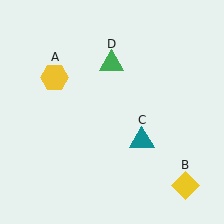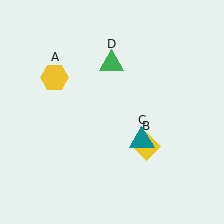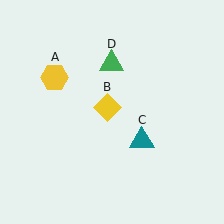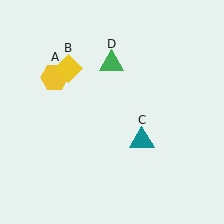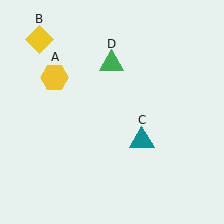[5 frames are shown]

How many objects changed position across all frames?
1 object changed position: yellow diamond (object B).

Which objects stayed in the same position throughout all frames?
Yellow hexagon (object A) and teal triangle (object C) and green triangle (object D) remained stationary.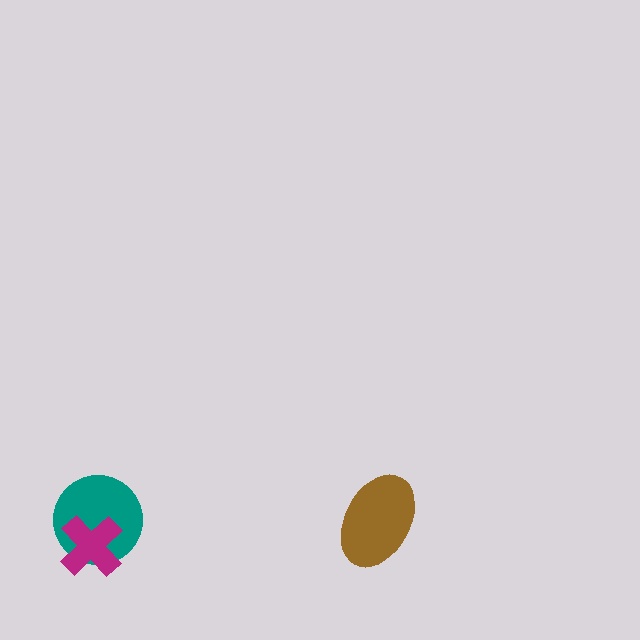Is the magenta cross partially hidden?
No, no other shape covers it.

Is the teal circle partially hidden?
Yes, it is partially covered by another shape.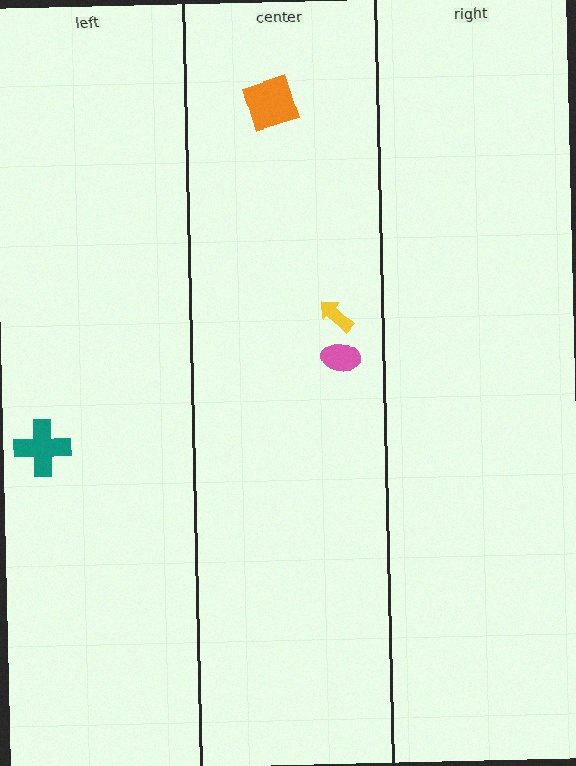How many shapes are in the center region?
3.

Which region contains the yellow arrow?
The center region.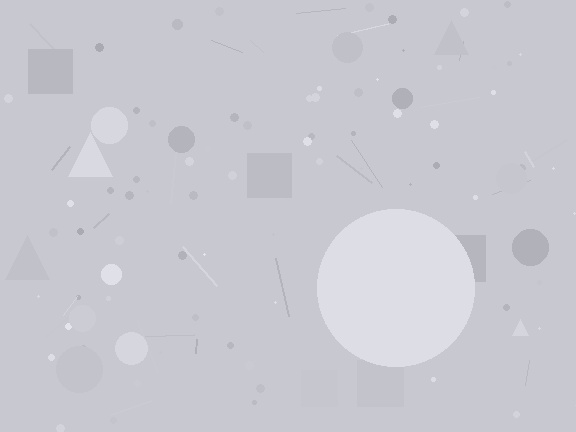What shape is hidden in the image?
A circle is hidden in the image.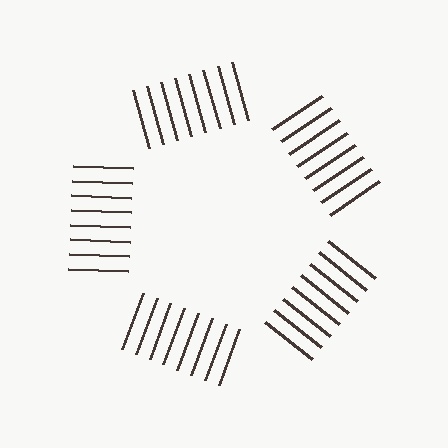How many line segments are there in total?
40 — 8 along each of the 5 edges.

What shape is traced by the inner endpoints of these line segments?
An illusory pentagon — the line segments terminate on its edges but no continuous stroke is drawn.